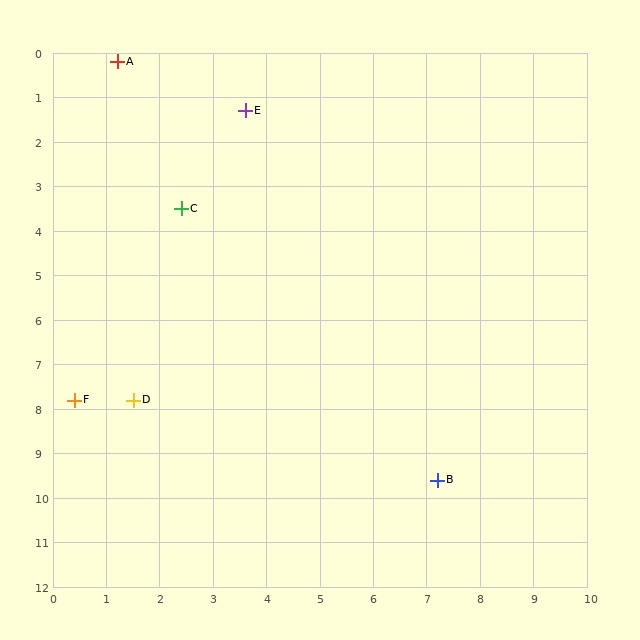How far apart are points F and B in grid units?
Points F and B are about 7.0 grid units apart.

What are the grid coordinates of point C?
Point C is at approximately (2.4, 3.5).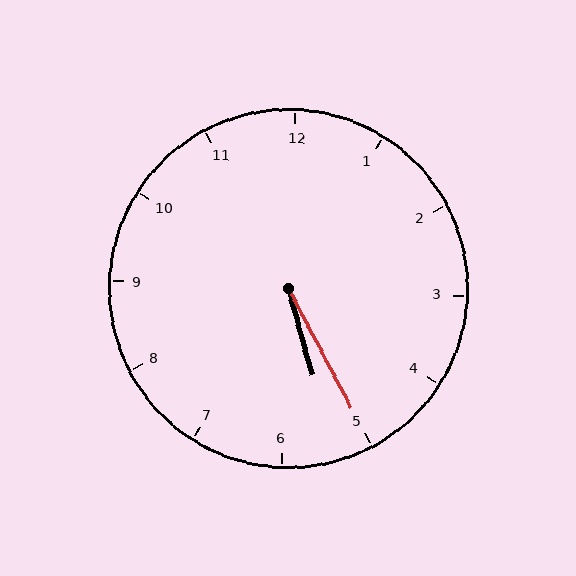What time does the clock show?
5:25.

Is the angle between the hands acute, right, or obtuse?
It is acute.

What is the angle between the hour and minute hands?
Approximately 12 degrees.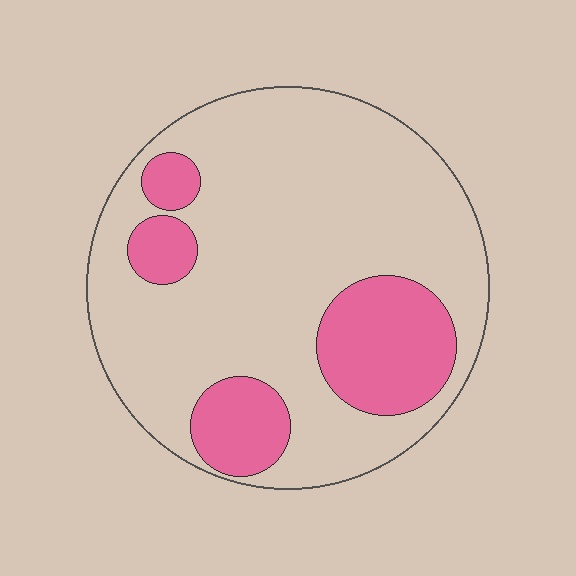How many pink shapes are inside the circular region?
4.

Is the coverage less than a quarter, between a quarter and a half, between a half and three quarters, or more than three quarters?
Less than a quarter.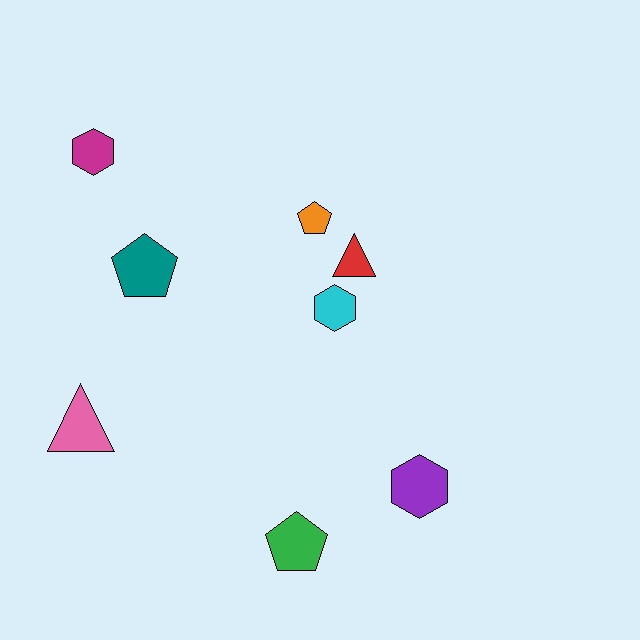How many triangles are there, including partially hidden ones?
There are 2 triangles.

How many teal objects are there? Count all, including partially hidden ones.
There is 1 teal object.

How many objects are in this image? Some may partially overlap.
There are 8 objects.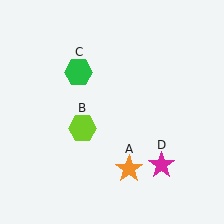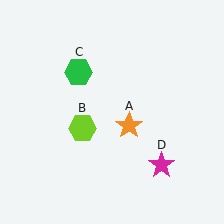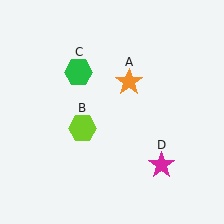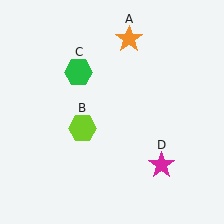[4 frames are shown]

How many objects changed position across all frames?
1 object changed position: orange star (object A).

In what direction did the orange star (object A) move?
The orange star (object A) moved up.